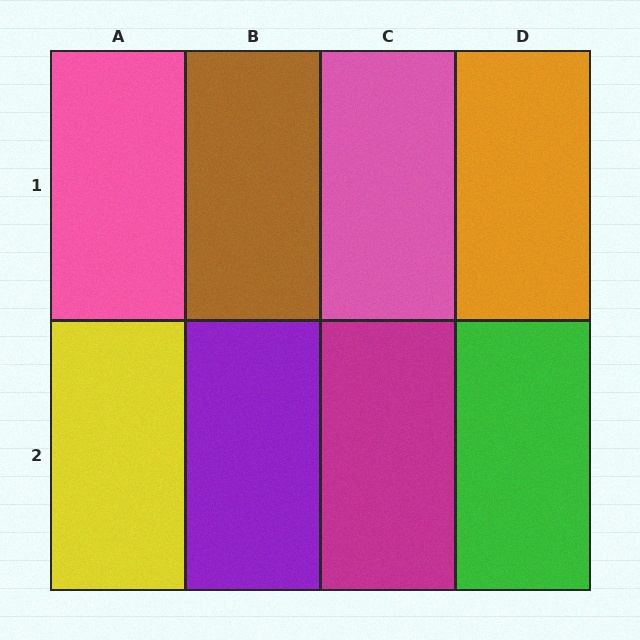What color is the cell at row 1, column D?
Orange.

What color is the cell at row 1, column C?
Pink.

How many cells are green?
1 cell is green.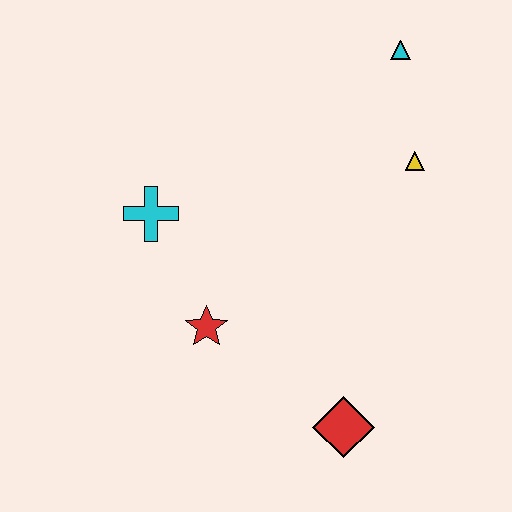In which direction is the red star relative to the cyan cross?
The red star is below the cyan cross.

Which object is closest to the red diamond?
The red star is closest to the red diamond.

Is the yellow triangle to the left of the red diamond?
No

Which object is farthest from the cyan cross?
The cyan triangle is farthest from the cyan cross.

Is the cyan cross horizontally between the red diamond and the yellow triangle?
No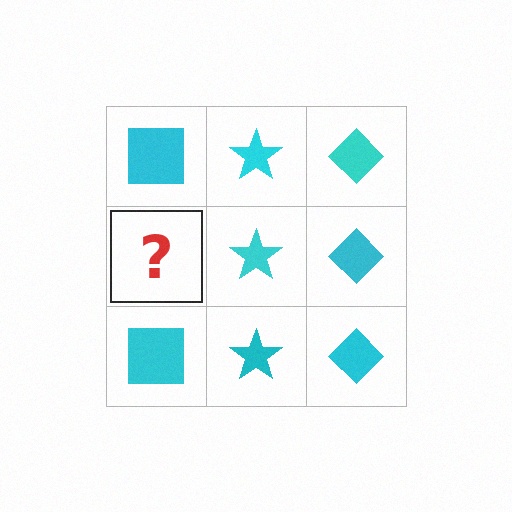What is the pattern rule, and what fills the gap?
The rule is that each column has a consistent shape. The gap should be filled with a cyan square.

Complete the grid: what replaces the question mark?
The question mark should be replaced with a cyan square.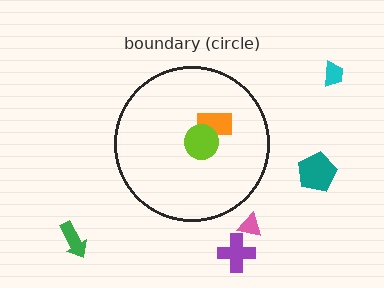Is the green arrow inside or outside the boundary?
Outside.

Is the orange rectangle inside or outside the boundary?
Inside.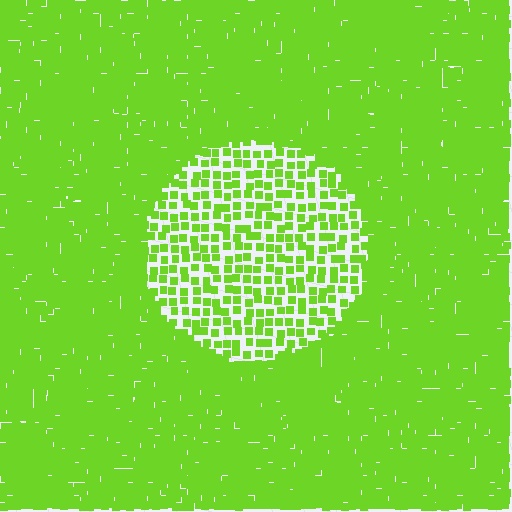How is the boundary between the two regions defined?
The boundary is defined by a change in element density (approximately 2.5x ratio). All elements are the same color, size, and shape.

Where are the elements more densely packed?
The elements are more densely packed outside the circle boundary.